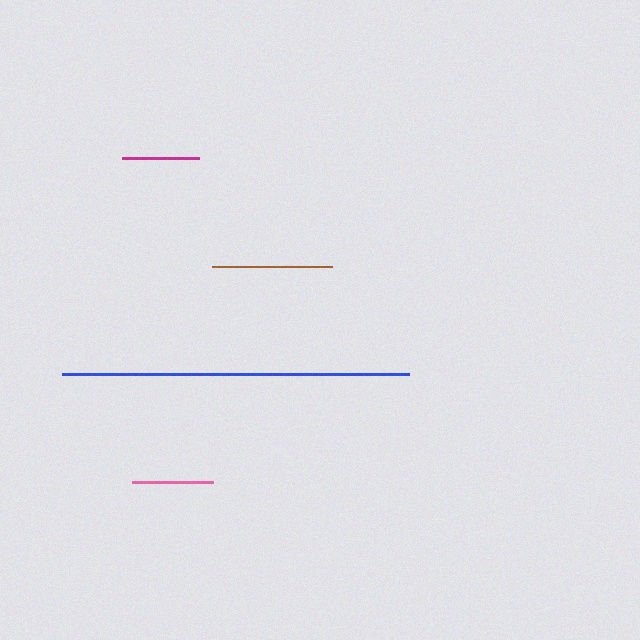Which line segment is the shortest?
The magenta line is the shortest at approximately 77 pixels.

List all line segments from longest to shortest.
From longest to shortest: blue, brown, pink, magenta.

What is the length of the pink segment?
The pink segment is approximately 81 pixels long.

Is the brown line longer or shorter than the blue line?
The blue line is longer than the brown line.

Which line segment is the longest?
The blue line is the longest at approximately 347 pixels.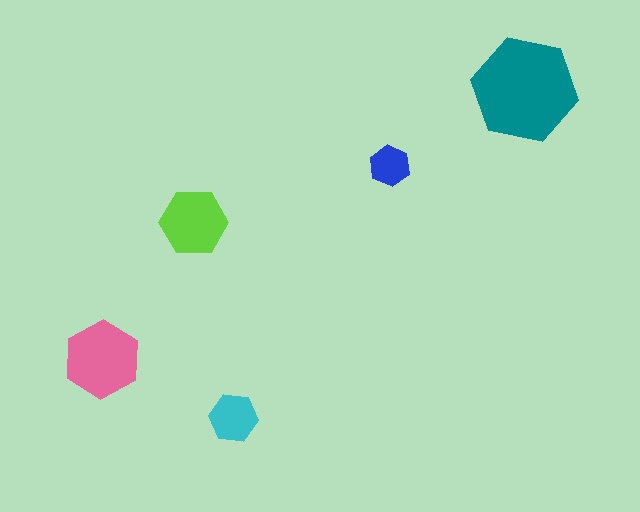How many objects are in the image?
There are 5 objects in the image.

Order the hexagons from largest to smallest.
the teal one, the pink one, the lime one, the cyan one, the blue one.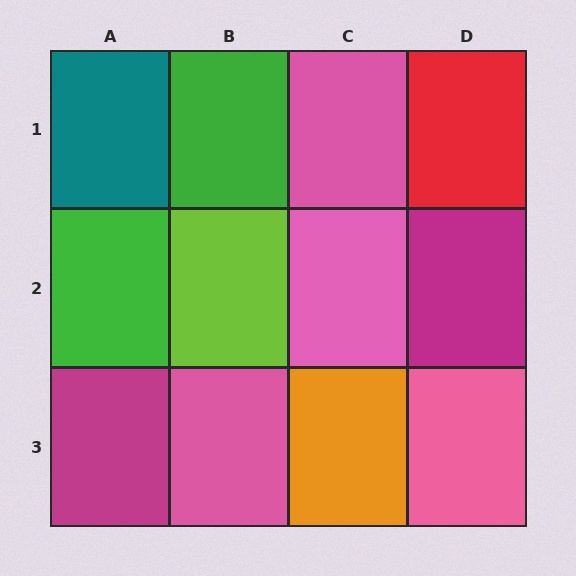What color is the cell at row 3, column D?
Pink.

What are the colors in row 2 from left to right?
Green, lime, pink, magenta.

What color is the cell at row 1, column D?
Red.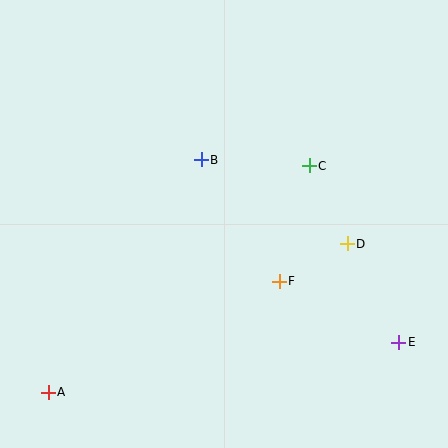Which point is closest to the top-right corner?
Point C is closest to the top-right corner.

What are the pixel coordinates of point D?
Point D is at (347, 244).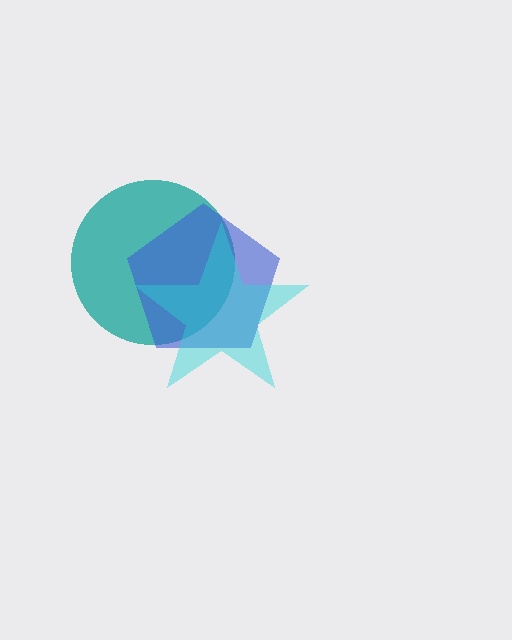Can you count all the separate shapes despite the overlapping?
Yes, there are 3 separate shapes.